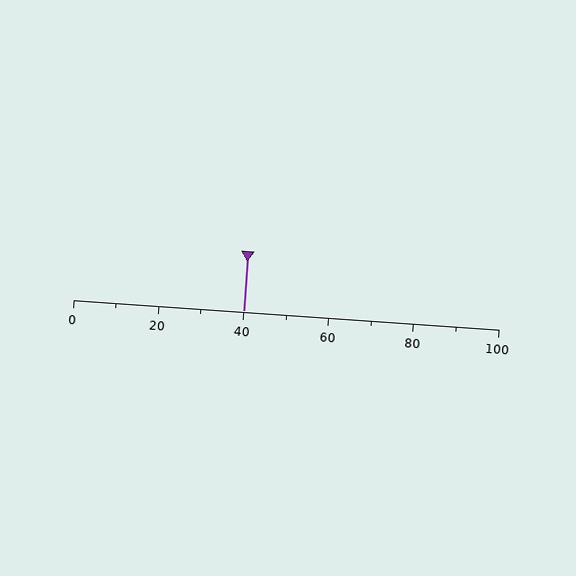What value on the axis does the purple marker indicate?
The marker indicates approximately 40.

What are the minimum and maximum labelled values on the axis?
The axis runs from 0 to 100.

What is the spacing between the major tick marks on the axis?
The major ticks are spaced 20 apart.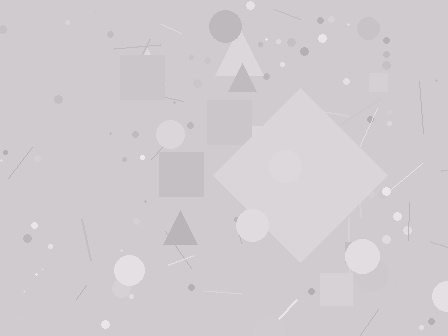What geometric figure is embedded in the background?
A diamond is embedded in the background.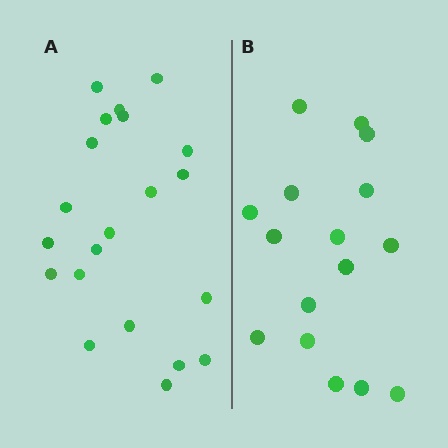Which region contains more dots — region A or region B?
Region A (the left region) has more dots.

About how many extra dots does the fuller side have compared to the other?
Region A has about 5 more dots than region B.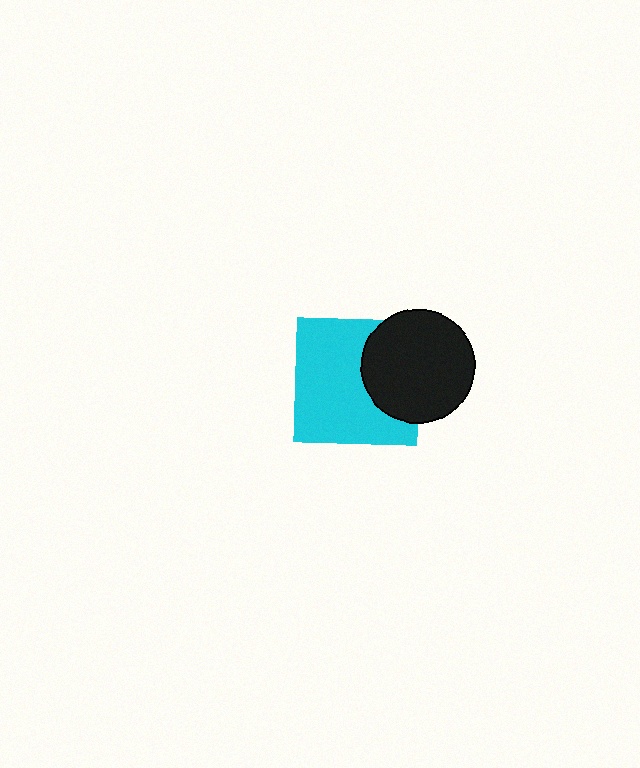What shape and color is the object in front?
The object in front is a black circle.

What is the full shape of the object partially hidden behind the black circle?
The partially hidden object is a cyan square.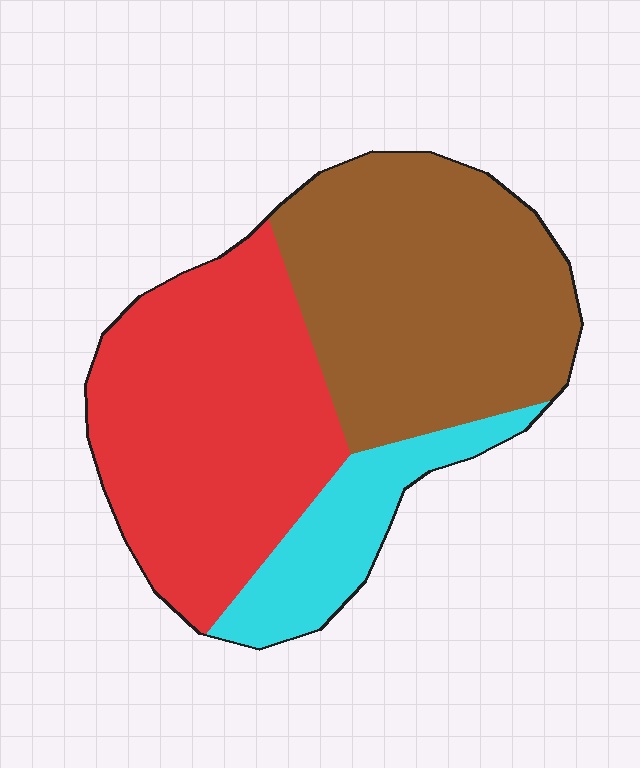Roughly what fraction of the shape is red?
Red takes up about two fifths (2/5) of the shape.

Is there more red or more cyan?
Red.